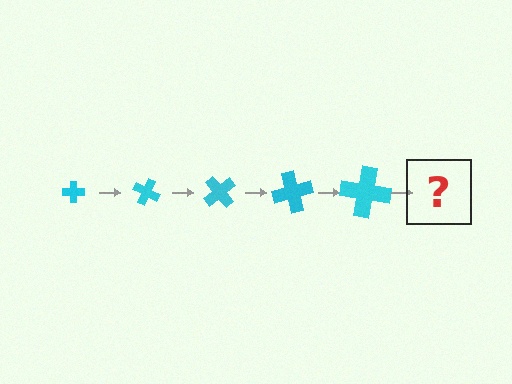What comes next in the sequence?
The next element should be a cross, larger than the previous one and rotated 125 degrees from the start.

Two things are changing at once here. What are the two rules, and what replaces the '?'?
The two rules are that the cross grows larger each step and it rotates 25 degrees each step. The '?' should be a cross, larger than the previous one and rotated 125 degrees from the start.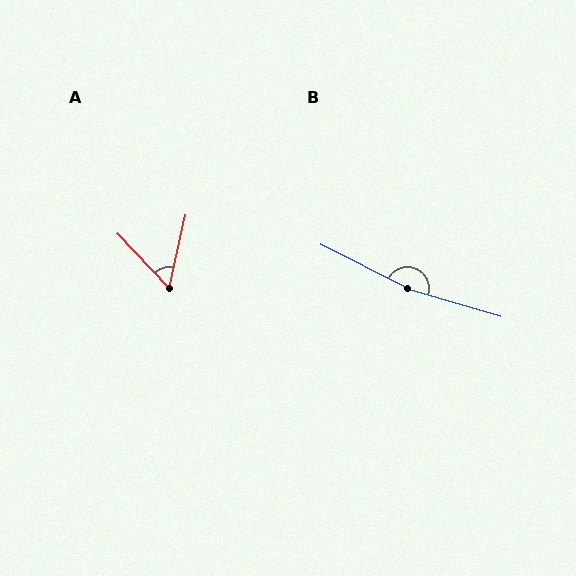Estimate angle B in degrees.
Approximately 170 degrees.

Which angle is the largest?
B, at approximately 170 degrees.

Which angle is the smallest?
A, at approximately 56 degrees.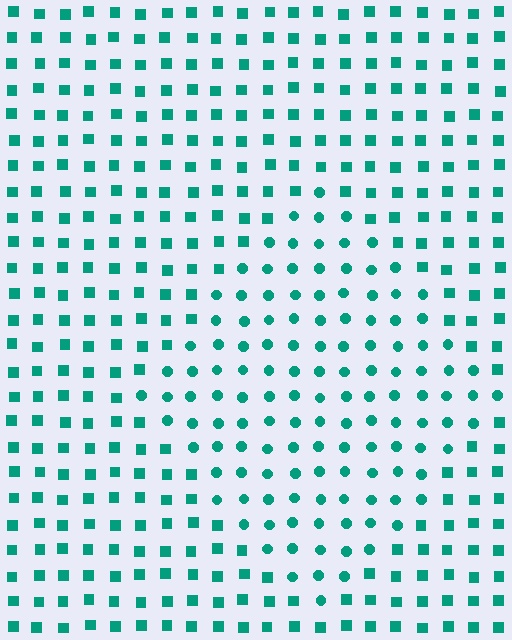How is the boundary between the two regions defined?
The boundary is defined by a change in element shape: circles inside vs. squares outside. All elements share the same color and spacing.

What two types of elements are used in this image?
The image uses circles inside the diamond region and squares outside it.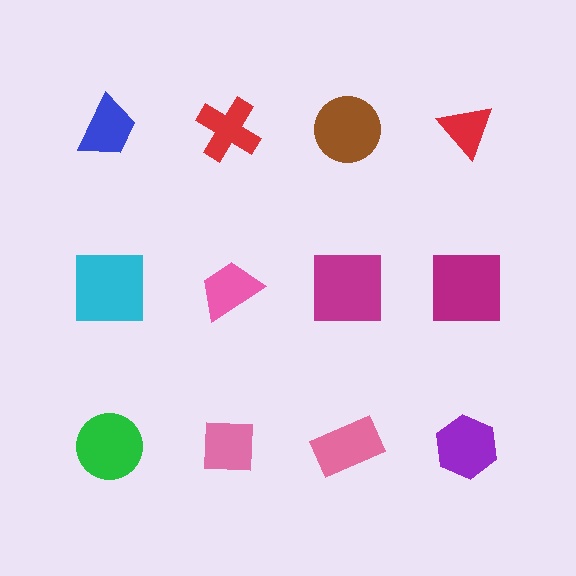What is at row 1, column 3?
A brown circle.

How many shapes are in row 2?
4 shapes.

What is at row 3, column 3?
A pink rectangle.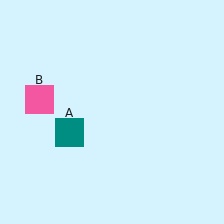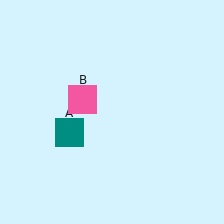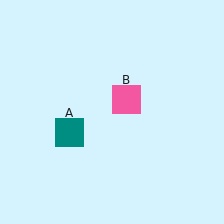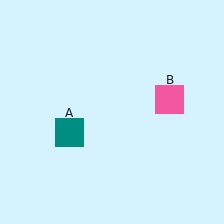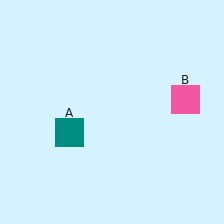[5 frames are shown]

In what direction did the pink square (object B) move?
The pink square (object B) moved right.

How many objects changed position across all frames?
1 object changed position: pink square (object B).